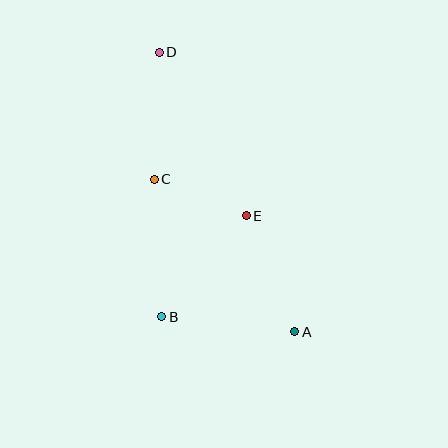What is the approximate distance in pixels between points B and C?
The distance between B and C is approximately 138 pixels.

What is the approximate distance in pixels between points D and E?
The distance between D and E is approximately 185 pixels.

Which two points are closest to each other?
Points C and E are closest to each other.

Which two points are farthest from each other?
Points A and D are farthest from each other.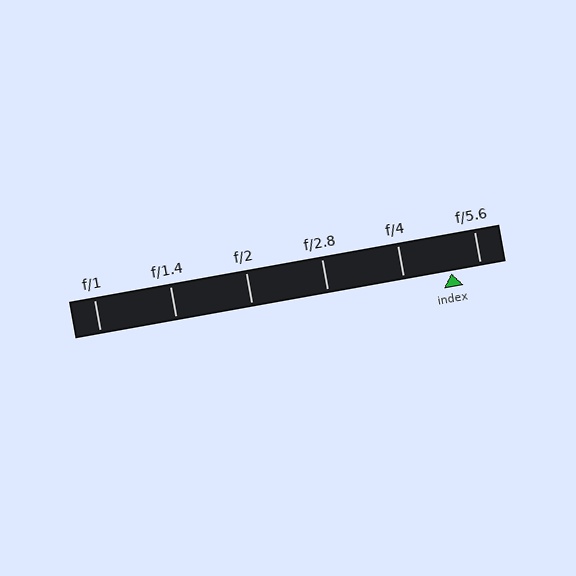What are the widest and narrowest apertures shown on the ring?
The widest aperture shown is f/1 and the narrowest is f/5.6.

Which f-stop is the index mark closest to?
The index mark is closest to f/5.6.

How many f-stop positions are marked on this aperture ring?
There are 6 f-stop positions marked.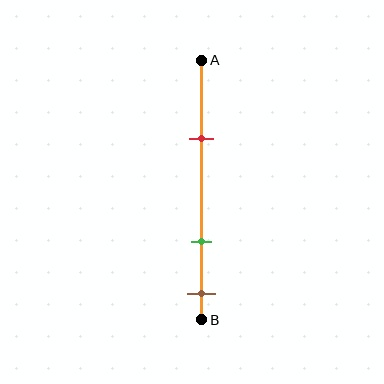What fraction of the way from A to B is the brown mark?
The brown mark is approximately 90% (0.9) of the way from A to B.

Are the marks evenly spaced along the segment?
No, the marks are not evenly spaced.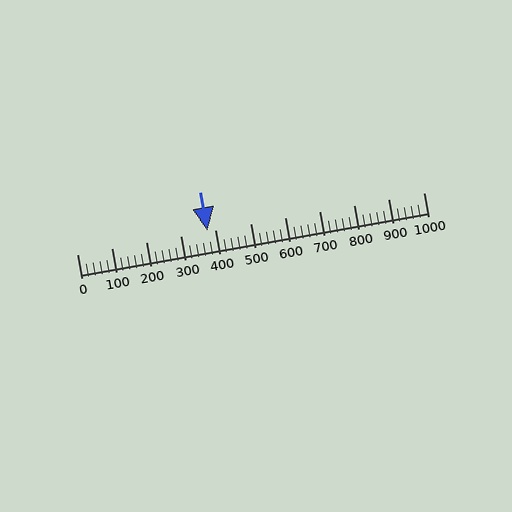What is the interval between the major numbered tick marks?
The major tick marks are spaced 100 units apart.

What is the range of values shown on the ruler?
The ruler shows values from 0 to 1000.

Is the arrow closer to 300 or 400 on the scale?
The arrow is closer to 400.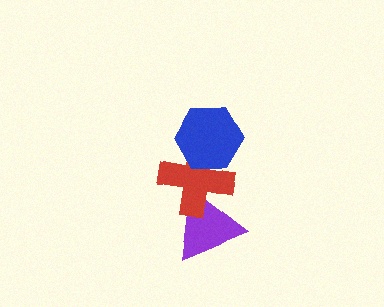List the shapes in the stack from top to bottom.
From top to bottom: the blue hexagon, the red cross, the purple triangle.